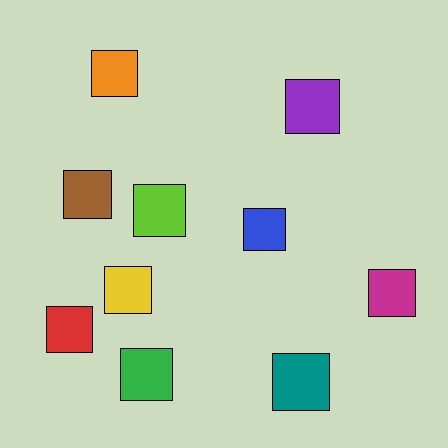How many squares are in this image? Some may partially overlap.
There are 10 squares.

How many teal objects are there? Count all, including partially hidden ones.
There is 1 teal object.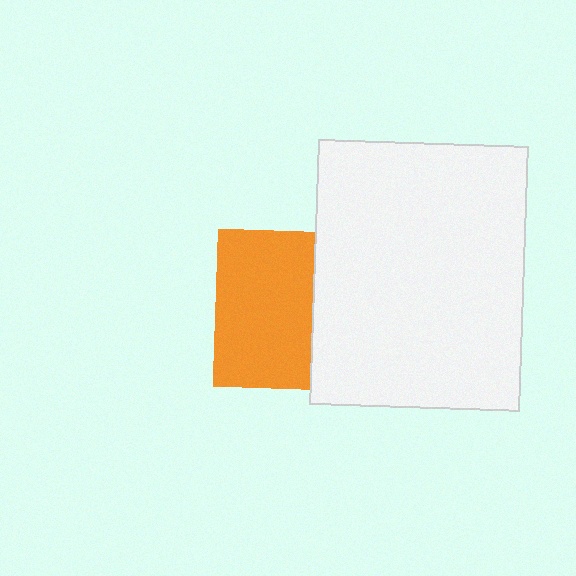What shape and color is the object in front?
The object in front is a white rectangle.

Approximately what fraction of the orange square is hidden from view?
Roughly 38% of the orange square is hidden behind the white rectangle.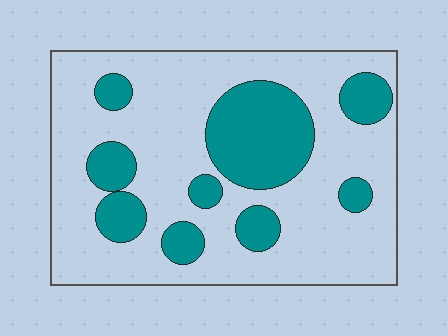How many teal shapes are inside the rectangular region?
9.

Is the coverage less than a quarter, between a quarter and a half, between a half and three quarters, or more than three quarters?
Between a quarter and a half.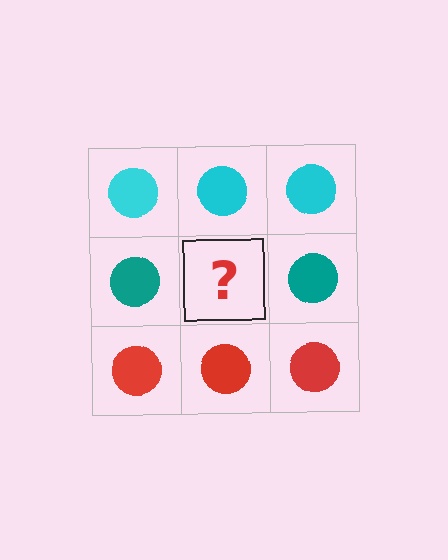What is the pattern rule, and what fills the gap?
The rule is that each row has a consistent color. The gap should be filled with a teal circle.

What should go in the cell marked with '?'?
The missing cell should contain a teal circle.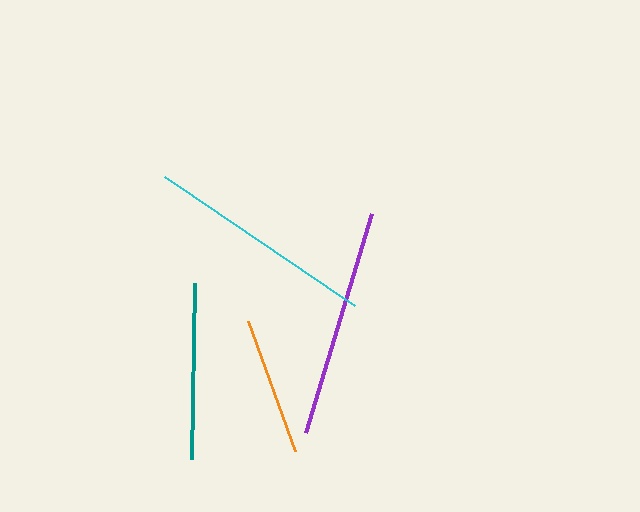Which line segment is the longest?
The cyan line is the longest at approximately 229 pixels.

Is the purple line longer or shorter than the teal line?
The purple line is longer than the teal line.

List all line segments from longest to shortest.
From longest to shortest: cyan, purple, teal, orange.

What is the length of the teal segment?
The teal segment is approximately 176 pixels long.